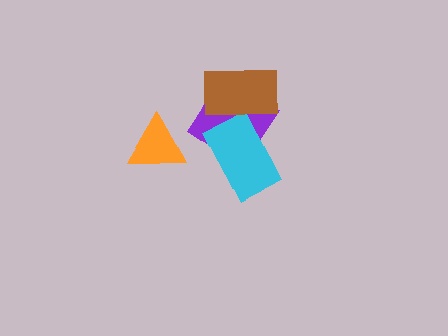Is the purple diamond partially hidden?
Yes, it is partially covered by another shape.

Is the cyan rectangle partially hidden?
Yes, it is partially covered by another shape.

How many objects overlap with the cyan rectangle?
2 objects overlap with the cyan rectangle.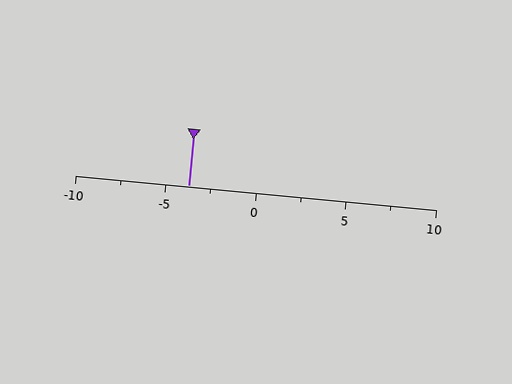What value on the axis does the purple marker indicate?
The marker indicates approximately -3.8.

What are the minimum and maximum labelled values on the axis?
The axis runs from -10 to 10.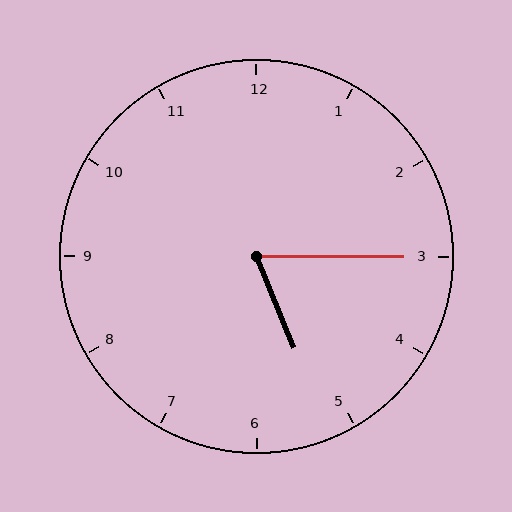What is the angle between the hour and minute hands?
Approximately 68 degrees.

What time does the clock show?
5:15.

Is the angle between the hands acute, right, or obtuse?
It is acute.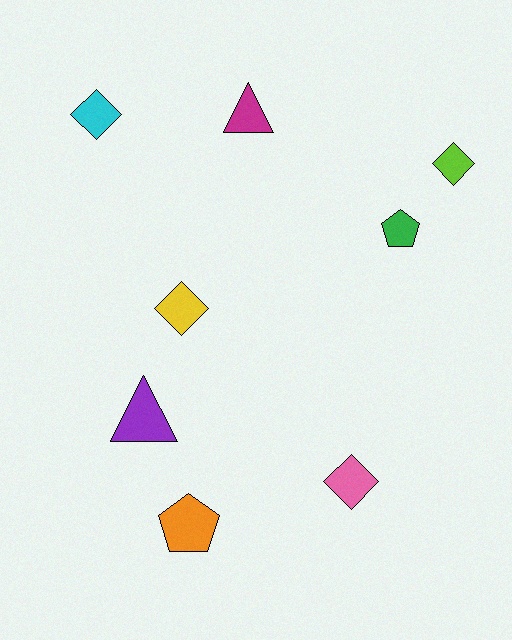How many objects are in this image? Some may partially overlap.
There are 8 objects.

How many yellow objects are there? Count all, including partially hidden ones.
There is 1 yellow object.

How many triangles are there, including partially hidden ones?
There are 2 triangles.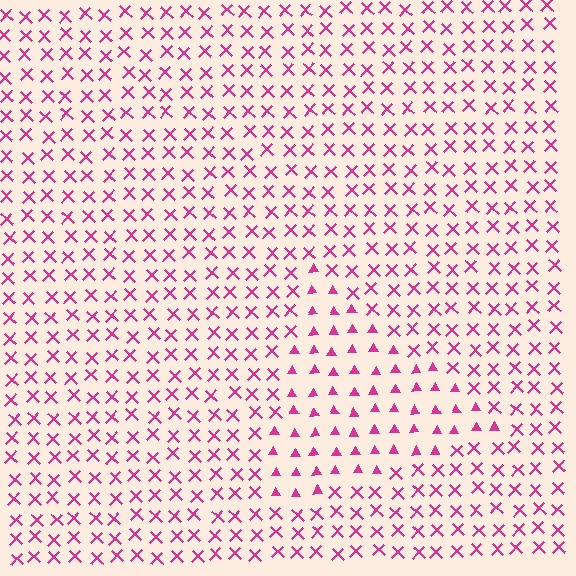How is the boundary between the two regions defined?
The boundary is defined by a change in element shape: triangles inside vs. X marks outside. All elements share the same color and spacing.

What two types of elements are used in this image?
The image uses triangles inside the triangle region and X marks outside it.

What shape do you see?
I see a triangle.